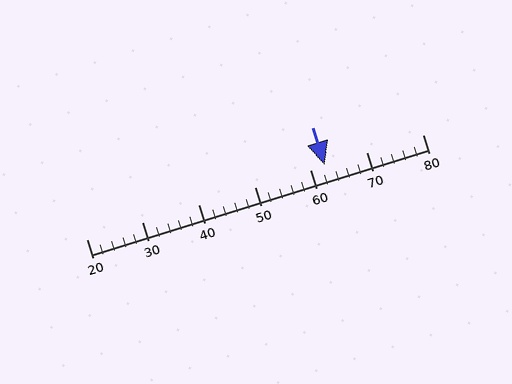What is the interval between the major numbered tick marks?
The major tick marks are spaced 10 units apart.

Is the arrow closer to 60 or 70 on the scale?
The arrow is closer to 60.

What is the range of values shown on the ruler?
The ruler shows values from 20 to 80.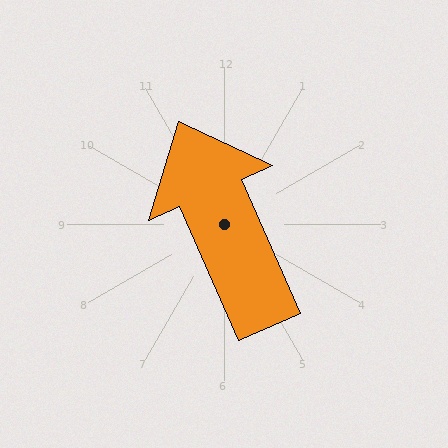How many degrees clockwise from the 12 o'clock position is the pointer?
Approximately 336 degrees.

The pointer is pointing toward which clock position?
Roughly 11 o'clock.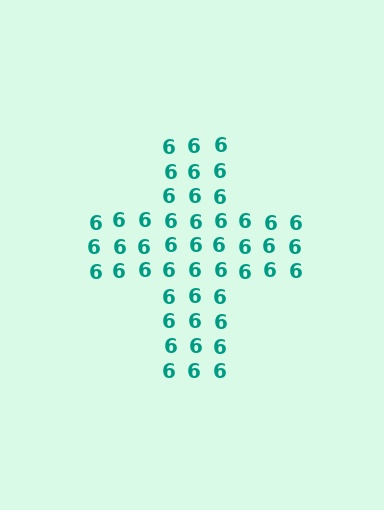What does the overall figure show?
The overall figure shows a cross.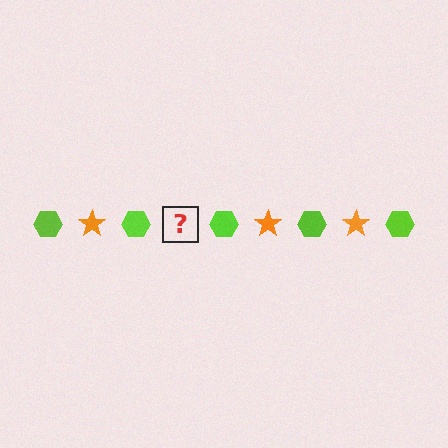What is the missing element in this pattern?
The missing element is an orange star.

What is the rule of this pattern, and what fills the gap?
The rule is that the pattern alternates between lime hexagon and orange star. The gap should be filled with an orange star.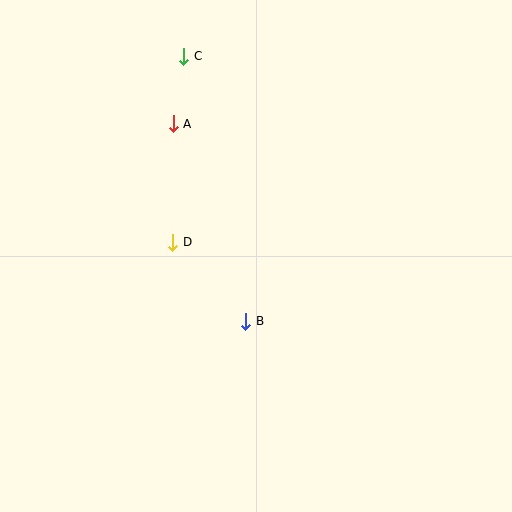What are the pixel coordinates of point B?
Point B is at (246, 321).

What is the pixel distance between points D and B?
The distance between D and B is 108 pixels.